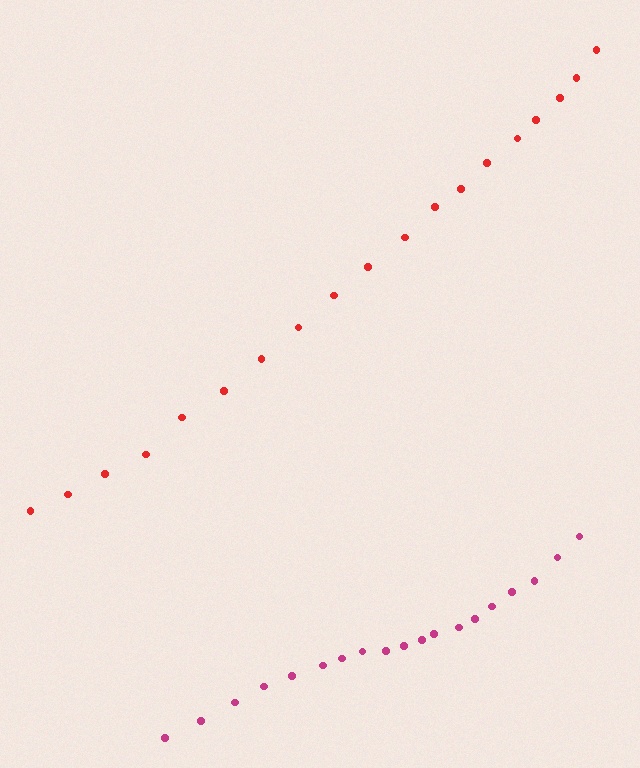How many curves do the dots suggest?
There are 2 distinct paths.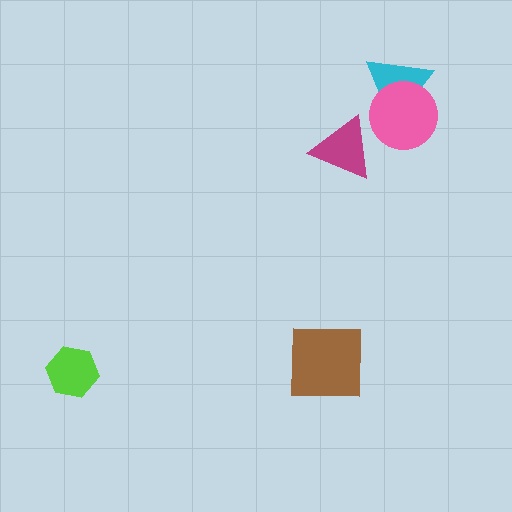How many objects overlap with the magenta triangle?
0 objects overlap with the magenta triangle.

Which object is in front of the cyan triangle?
The pink circle is in front of the cyan triangle.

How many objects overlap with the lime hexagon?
0 objects overlap with the lime hexagon.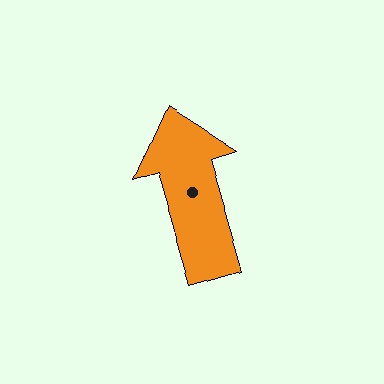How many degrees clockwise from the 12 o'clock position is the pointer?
Approximately 343 degrees.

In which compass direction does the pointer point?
North.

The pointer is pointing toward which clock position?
Roughly 11 o'clock.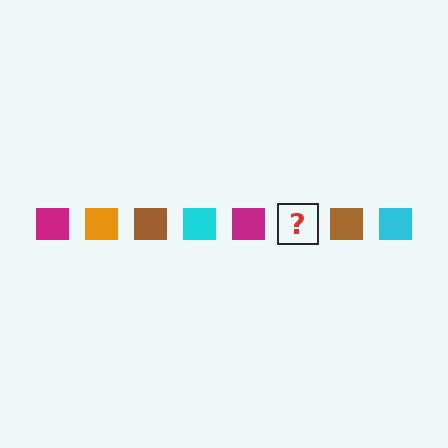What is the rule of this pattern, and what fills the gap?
The rule is that the pattern cycles through magenta, orange, brown, cyan squares. The gap should be filled with an orange square.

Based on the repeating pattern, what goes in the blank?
The blank should be an orange square.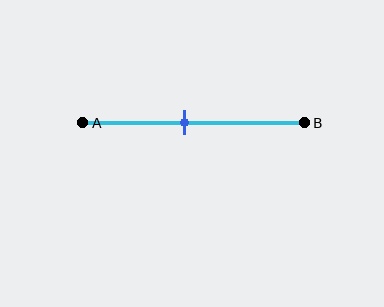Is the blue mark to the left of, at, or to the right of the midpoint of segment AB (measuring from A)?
The blue mark is to the left of the midpoint of segment AB.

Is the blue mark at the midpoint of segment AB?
No, the mark is at about 45% from A, not at the 50% midpoint.